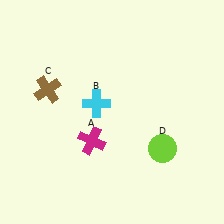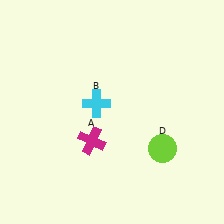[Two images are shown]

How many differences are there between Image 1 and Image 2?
There is 1 difference between the two images.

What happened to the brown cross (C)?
The brown cross (C) was removed in Image 2. It was in the top-left area of Image 1.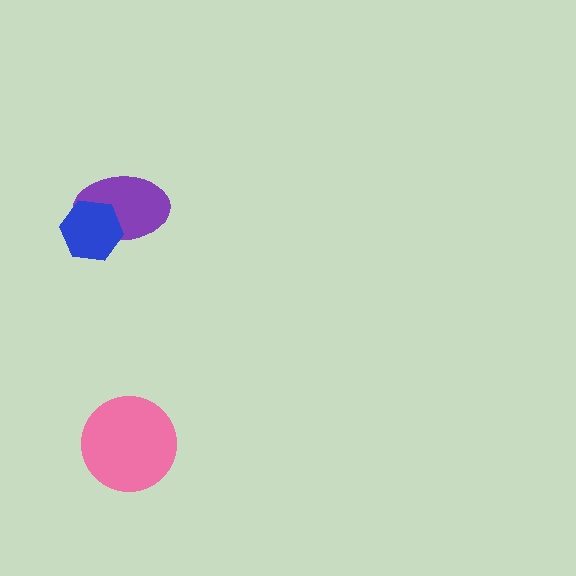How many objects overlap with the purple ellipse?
1 object overlaps with the purple ellipse.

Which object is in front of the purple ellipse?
The blue hexagon is in front of the purple ellipse.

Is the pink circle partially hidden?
No, no other shape covers it.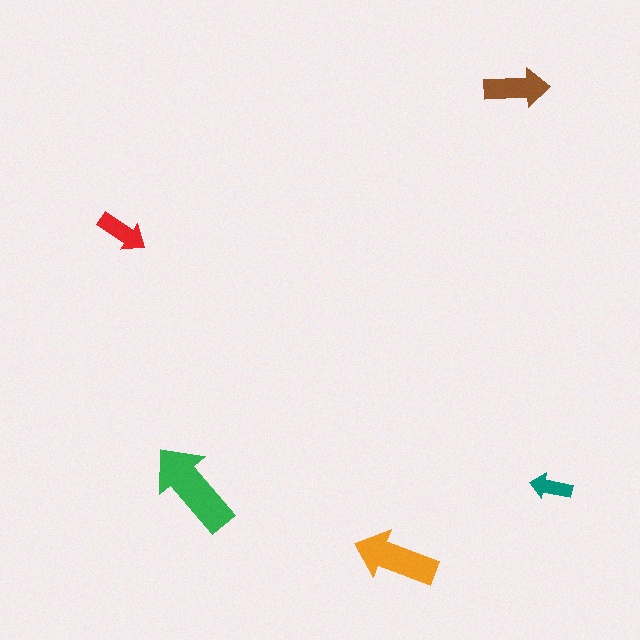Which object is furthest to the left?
The red arrow is leftmost.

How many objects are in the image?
There are 5 objects in the image.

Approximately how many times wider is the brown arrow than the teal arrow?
About 1.5 times wider.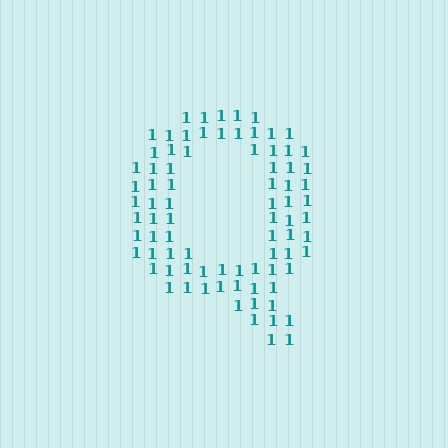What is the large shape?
The large shape is the letter Q.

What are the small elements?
The small elements are digit 1's.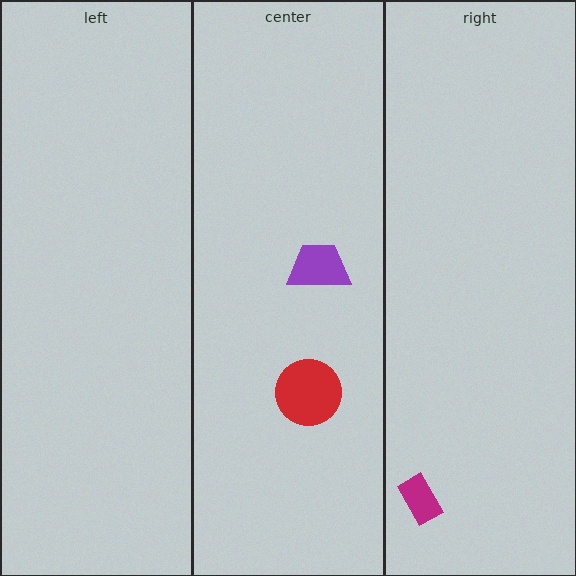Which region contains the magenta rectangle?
The right region.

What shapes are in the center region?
The purple trapezoid, the red circle.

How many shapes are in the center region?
2.